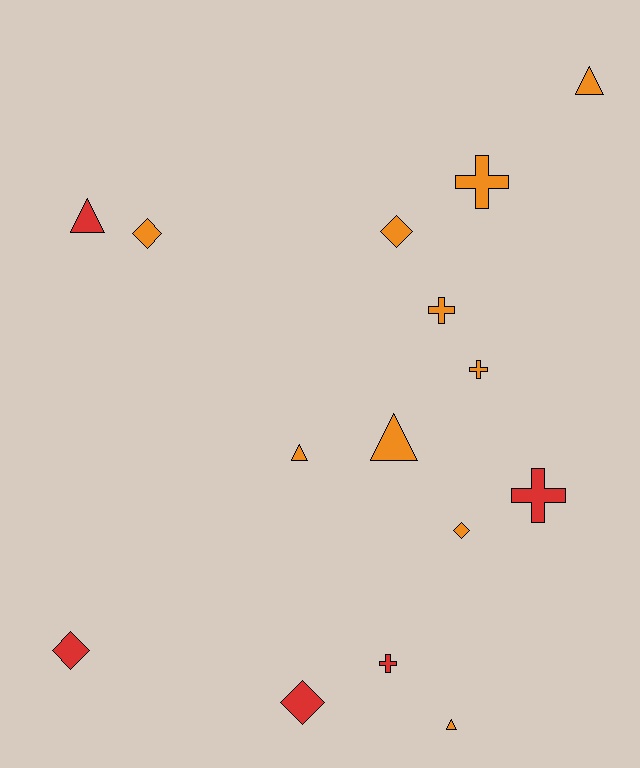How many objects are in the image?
There are 15 objects.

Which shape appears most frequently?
Cross, with 5 objects.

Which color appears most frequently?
Orange, with 10 objects.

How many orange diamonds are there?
There are 3 orange diamonds.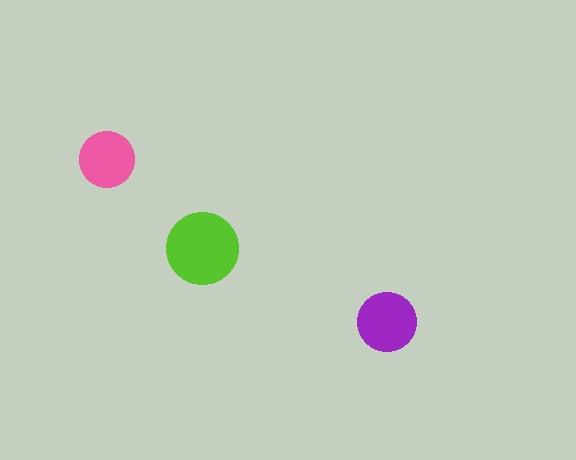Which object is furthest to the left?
The pink circle is leftmost.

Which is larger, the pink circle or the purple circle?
The purple one.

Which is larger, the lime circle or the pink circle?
The lime one.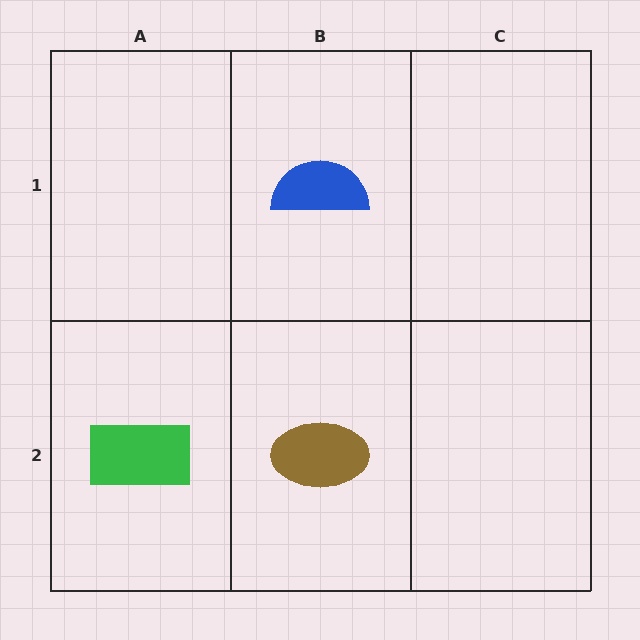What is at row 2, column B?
A brown ellipse.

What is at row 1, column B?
A blue semicircle.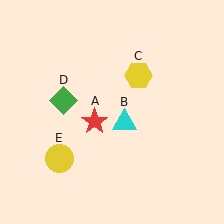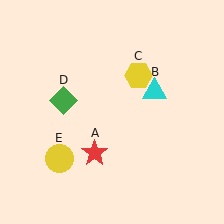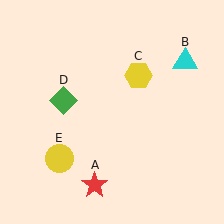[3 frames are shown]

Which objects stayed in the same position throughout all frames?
Yellow hexagon (object C) and green diamond (object D) and yellow circle (object E) remained stationary.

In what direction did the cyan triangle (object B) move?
The cyan triangle (object B) moved up and to the right.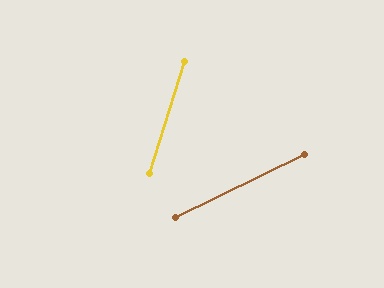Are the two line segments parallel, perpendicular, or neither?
Neither parallel nor perpendicular — they differ by about 47°.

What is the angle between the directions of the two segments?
Approximately 47 degrees.